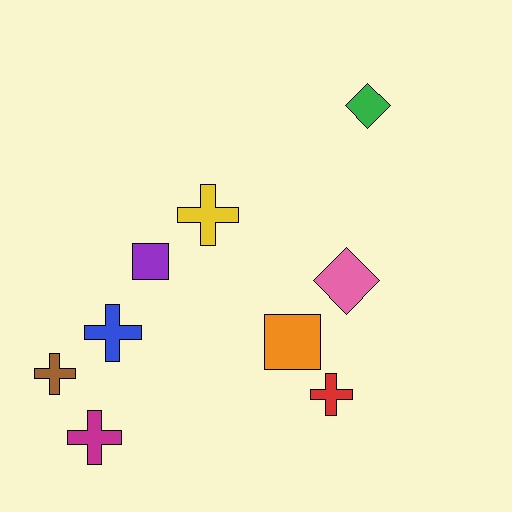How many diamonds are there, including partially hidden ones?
There are 2 diamonds.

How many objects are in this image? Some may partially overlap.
There are 9 objects.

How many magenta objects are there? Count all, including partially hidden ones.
There is 1 magenta object.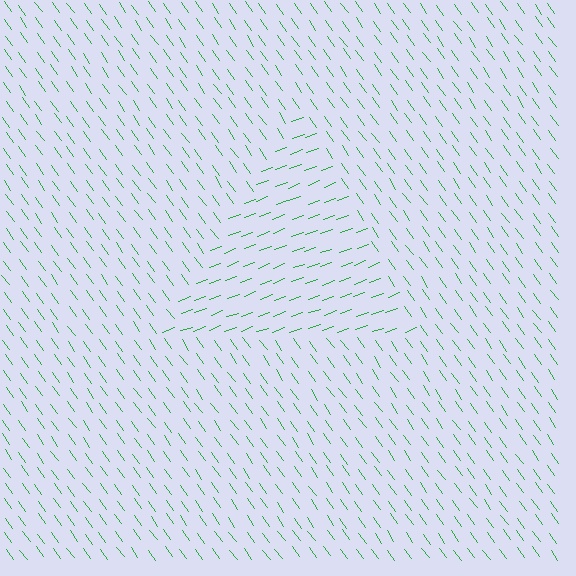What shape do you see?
I see a triangle.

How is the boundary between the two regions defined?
The boundary is defined purely by a change in line orientation (approximately 75 degrees difference). All lines are the same color and thickness.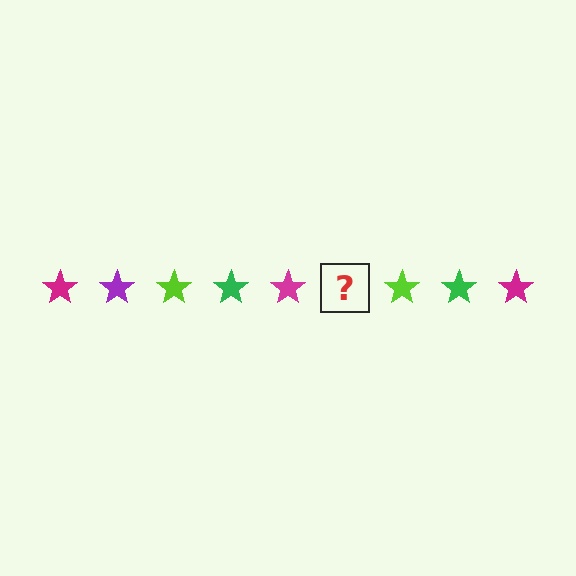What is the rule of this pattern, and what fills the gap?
The rule is that the pattern cycles through magenta, purple, lime, green stars. The gap should be filled with a purple star.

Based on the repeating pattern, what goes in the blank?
The blank should be a purple star.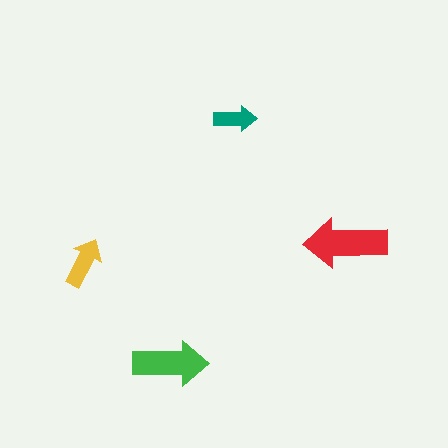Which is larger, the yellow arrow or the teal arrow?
The yellow one.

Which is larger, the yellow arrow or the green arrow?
The green one.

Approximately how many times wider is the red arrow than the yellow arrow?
About 1.5 times wider.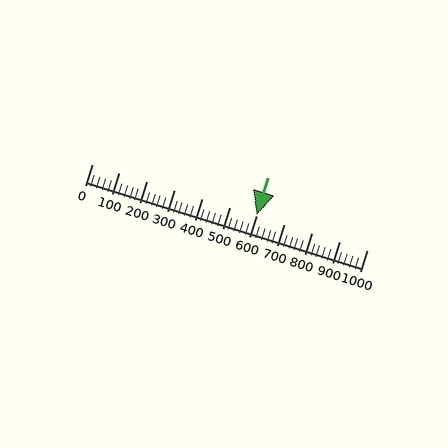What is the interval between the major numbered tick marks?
The major tick marks are spaced 100 units apart.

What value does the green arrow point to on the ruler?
The green arrow points to approximately 600.